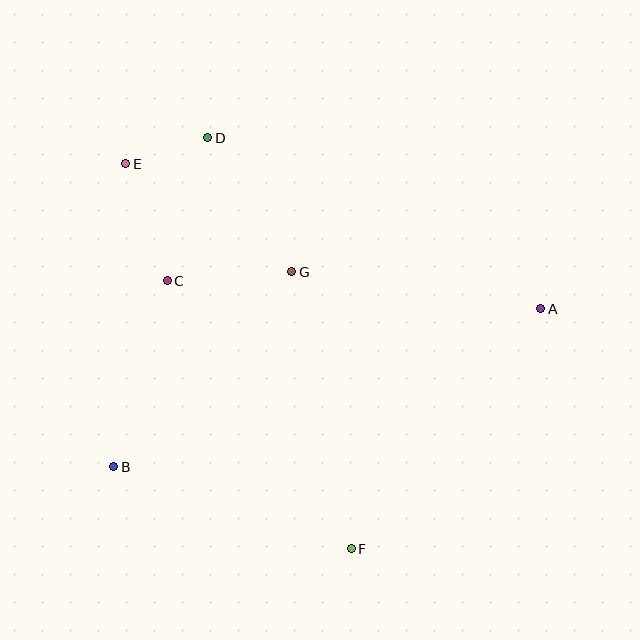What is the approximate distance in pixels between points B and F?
The distance between B and F is approximately 251 pixels.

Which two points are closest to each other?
Points D and E are closest to each other.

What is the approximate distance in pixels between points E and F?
The distance between E and F is approximately 446 pixels.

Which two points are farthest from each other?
Points A and B are farthest from each other.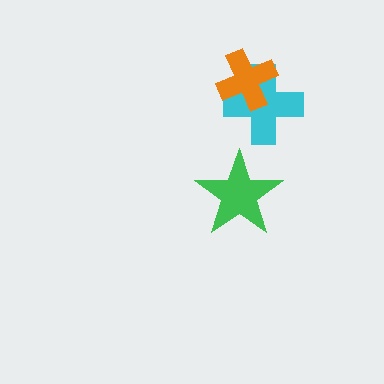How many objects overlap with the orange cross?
1 object overlaps with the orange cross.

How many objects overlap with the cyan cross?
1 object overlaps with the cyan cross.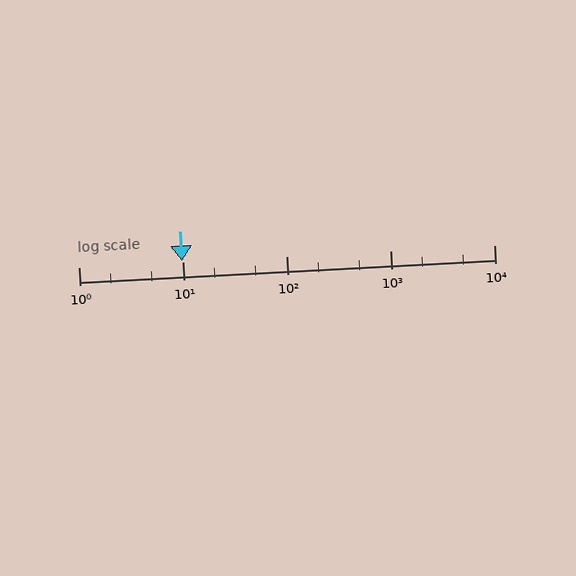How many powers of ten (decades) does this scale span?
The scale spans 4 decades, from 1 to 10000.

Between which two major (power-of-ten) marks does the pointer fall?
The pointer is between 1 and 10.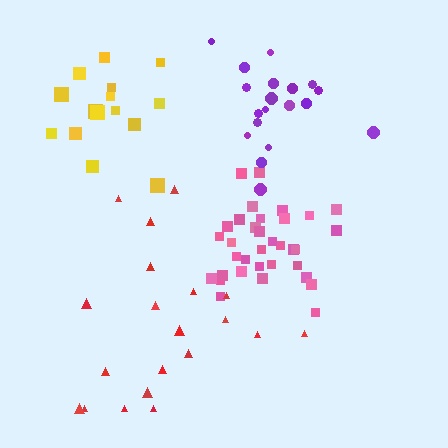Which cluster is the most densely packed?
Pink.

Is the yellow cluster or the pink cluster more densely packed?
Pink.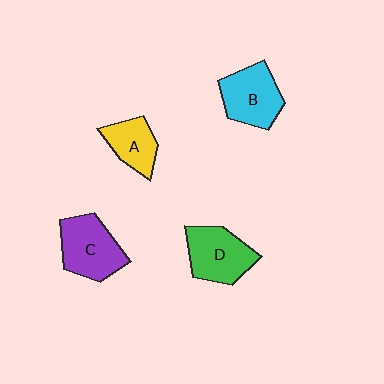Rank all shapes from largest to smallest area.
From largest to smallest: C (purple), D (green), B (cyan), A (yellow).